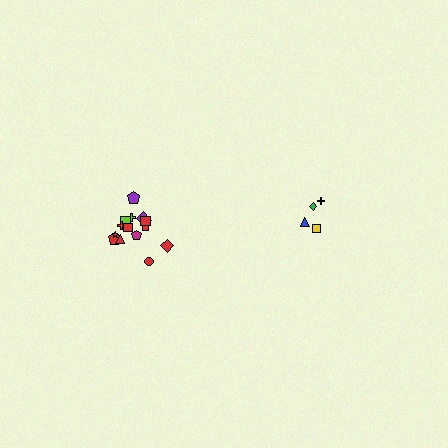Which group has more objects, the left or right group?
The left group.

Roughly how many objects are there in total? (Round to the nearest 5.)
Roughly 20 objects in total.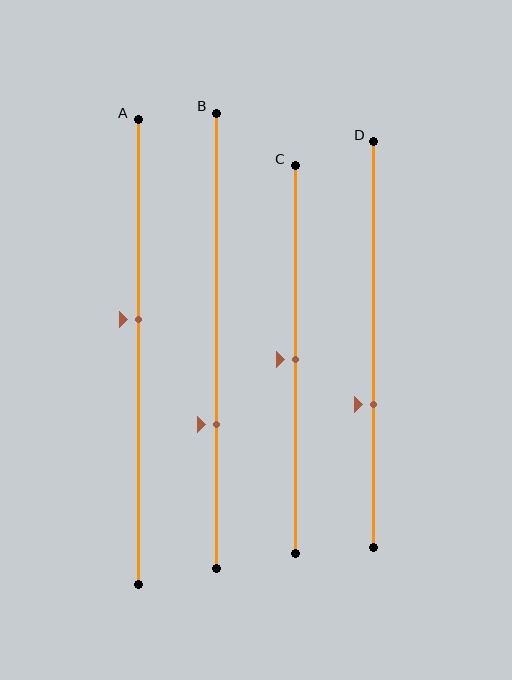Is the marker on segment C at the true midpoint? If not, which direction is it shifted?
Yes, the marker on segment C is at the true midpoint.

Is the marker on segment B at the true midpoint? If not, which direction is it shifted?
No, the marker on segment B is shifted downward by about 18% of the segment length.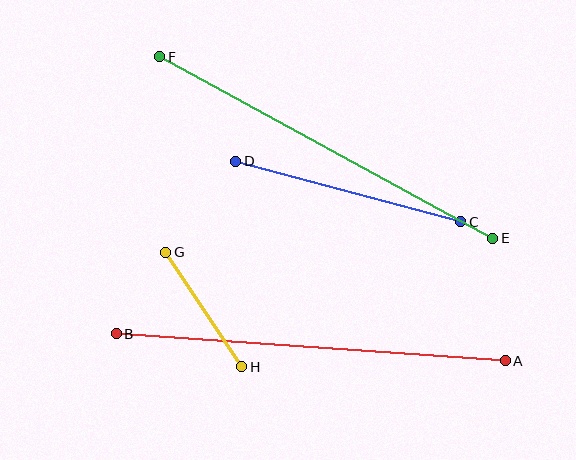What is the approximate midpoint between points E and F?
The midpoint is at approximately (326, 148) pixels.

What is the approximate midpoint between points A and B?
The midpoint is at approximately (311, 347) pixels.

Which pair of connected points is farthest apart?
Points A and B are farthest apart.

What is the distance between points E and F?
The distance is approximately 379 pixels.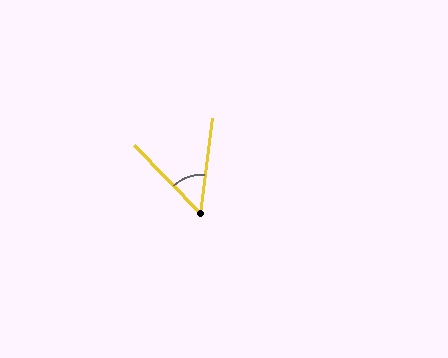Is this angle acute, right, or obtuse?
It is acute.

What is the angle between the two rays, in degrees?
Approximately 51 degrees.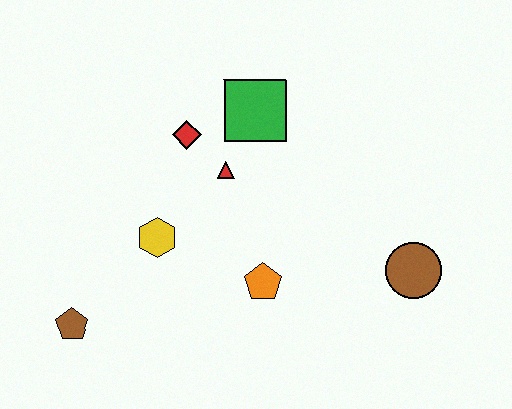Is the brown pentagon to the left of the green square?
Yes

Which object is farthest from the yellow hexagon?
The brown circle is farthest from the yellow hexagon.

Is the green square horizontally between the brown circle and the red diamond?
Yes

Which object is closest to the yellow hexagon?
The red triangle is closest to the yellow hexagon.